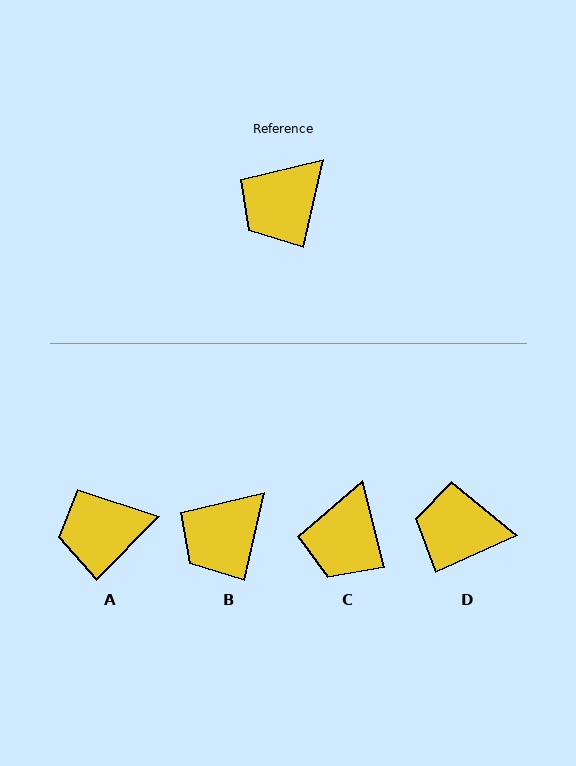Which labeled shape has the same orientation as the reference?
B.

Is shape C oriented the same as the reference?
No, it is off by about 27 degrees.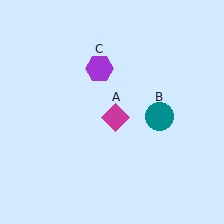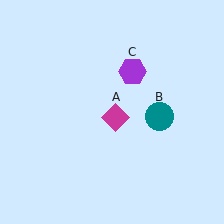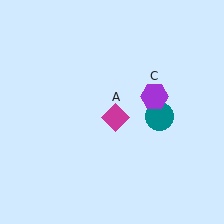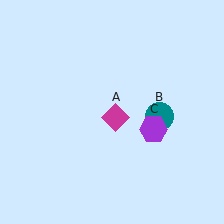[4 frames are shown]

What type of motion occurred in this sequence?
The purple hexagon (object C) rotated clockwise around the center of the scene.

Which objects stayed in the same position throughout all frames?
Magenta diamond (object A) and teal circle (object B) remained stationary.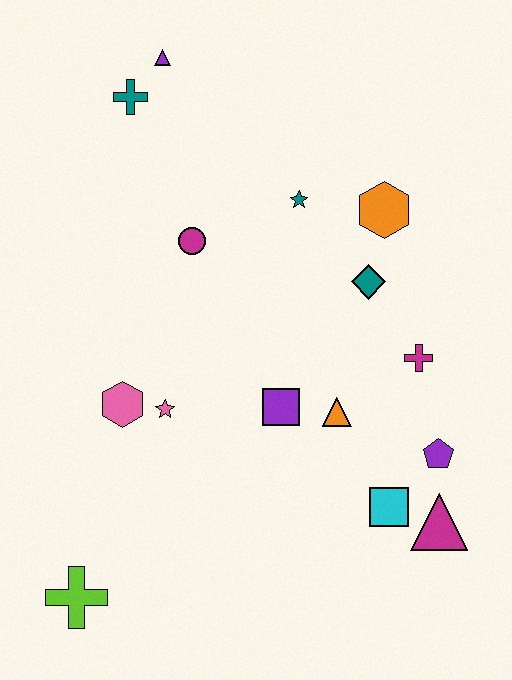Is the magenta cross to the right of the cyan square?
Yes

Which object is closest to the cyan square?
The magenta triangle is closest to the cyan square.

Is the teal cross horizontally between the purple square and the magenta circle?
No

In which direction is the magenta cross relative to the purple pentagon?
The magenta cross is above the purple pentagon.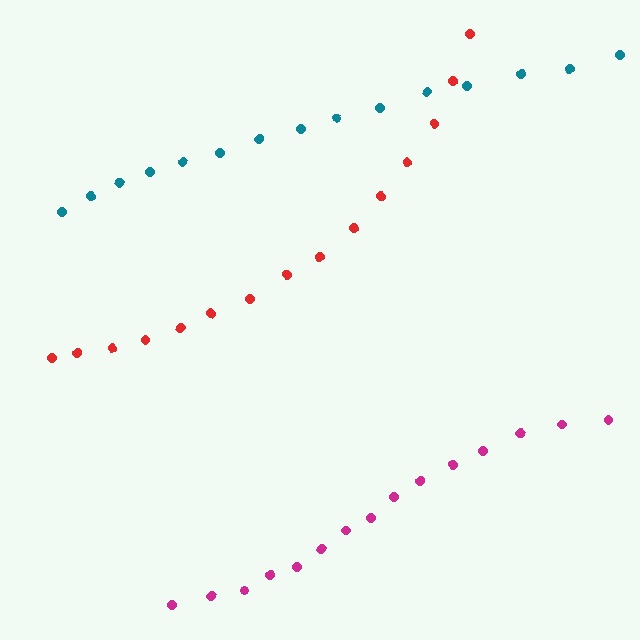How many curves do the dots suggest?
There are 3 distinct paths.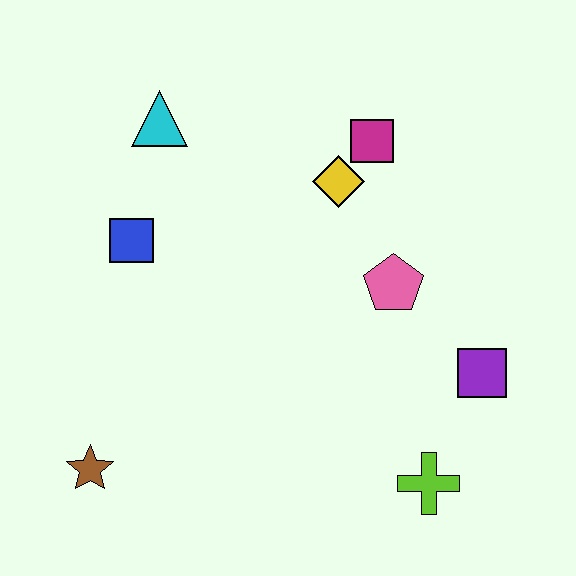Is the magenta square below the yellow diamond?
No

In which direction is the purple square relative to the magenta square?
The purple square is below the magenta square.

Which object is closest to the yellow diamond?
The magenta square is closest to the yellow diamond.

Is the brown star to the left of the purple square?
Yes